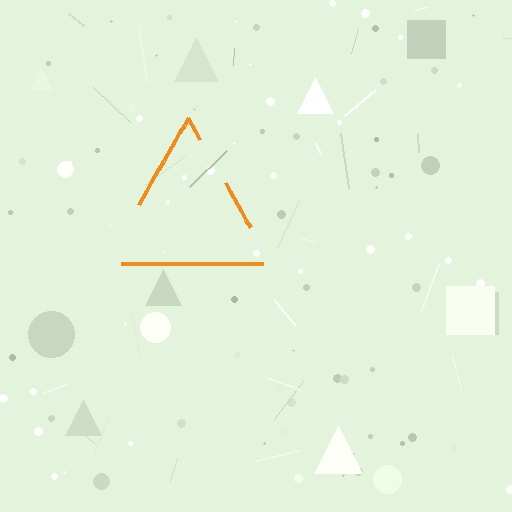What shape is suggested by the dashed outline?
The dashed outline suggests a triangle.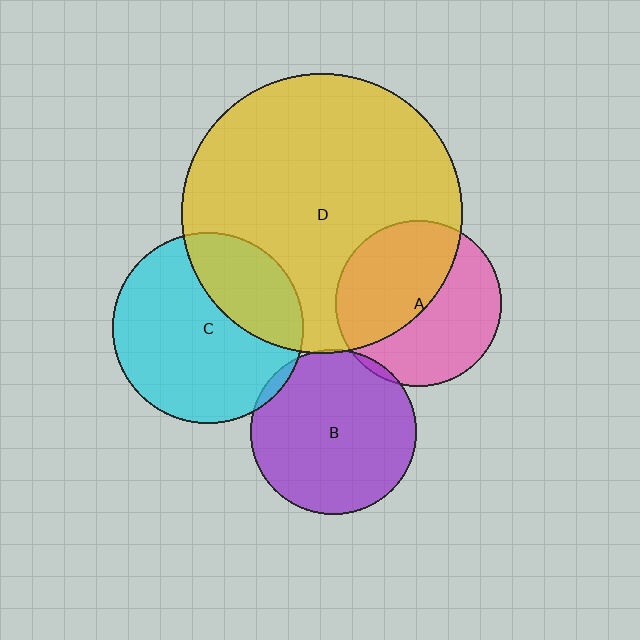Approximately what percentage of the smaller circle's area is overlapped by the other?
Approximately 5%.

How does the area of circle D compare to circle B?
Approximately 2.9 times.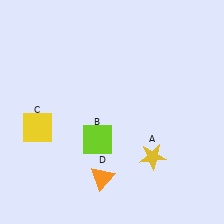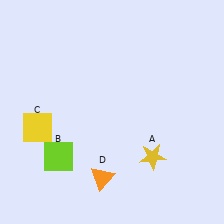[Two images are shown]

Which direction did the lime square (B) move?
The lime square (B) moved left.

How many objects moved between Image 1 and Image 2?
1 object moved between the two images.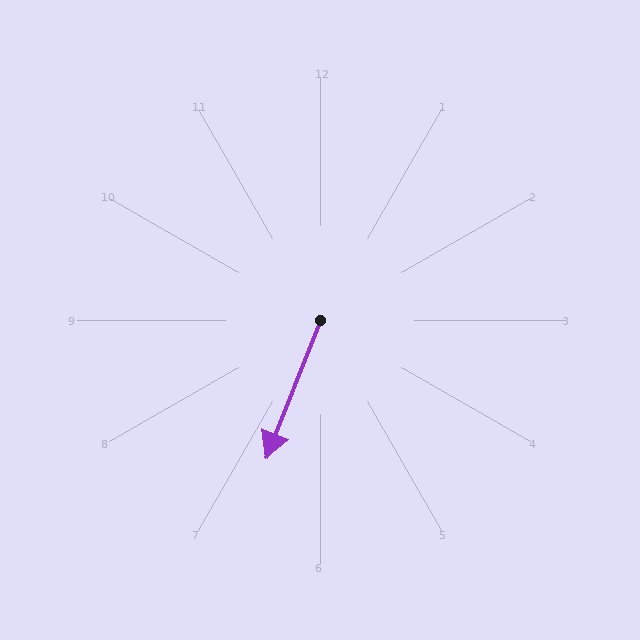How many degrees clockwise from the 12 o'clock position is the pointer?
Approximately 202 degrees.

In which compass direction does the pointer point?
South.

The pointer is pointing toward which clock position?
Roughly 7 o'clock.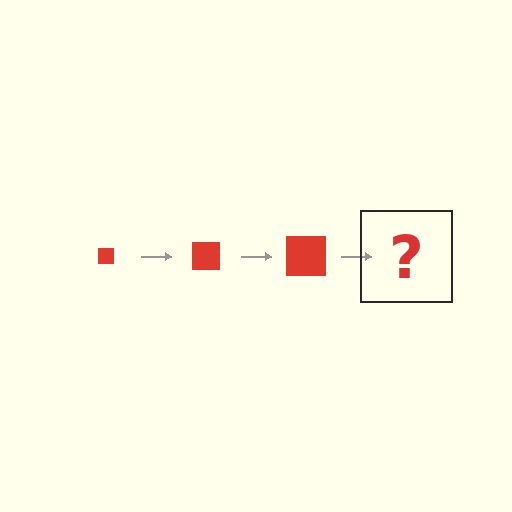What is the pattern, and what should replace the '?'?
The pattern is that the square gets progressively larger each step. The '?' should be a red square, larger than the previous one.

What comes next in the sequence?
The next element should be a red square, larger than the previous one.